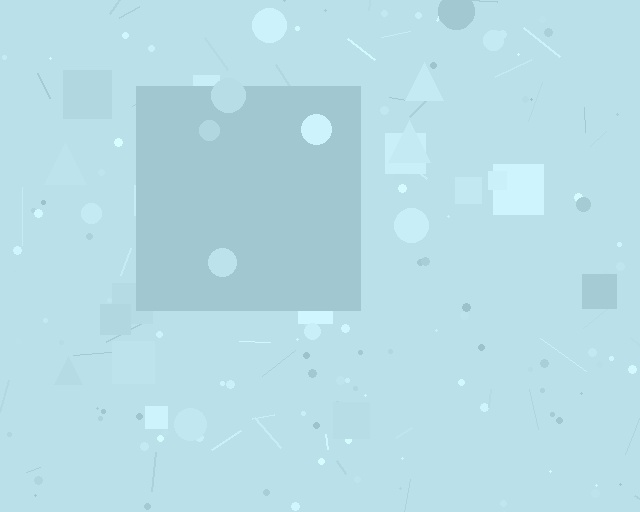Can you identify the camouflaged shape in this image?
The camouflaged shape is a square.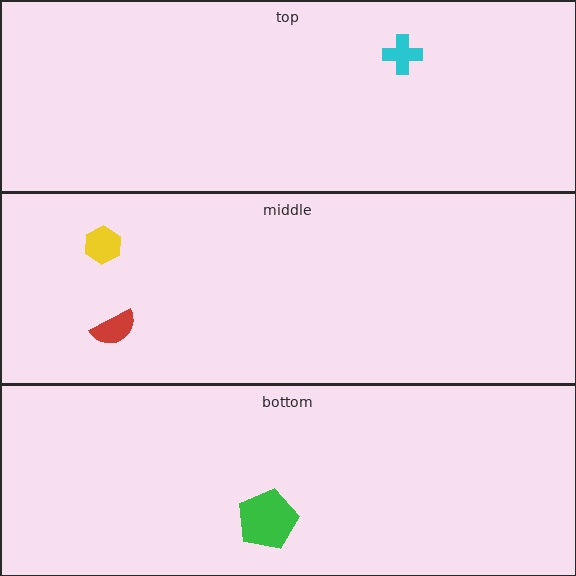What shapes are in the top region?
The cyan cross.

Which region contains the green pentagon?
The bottom region.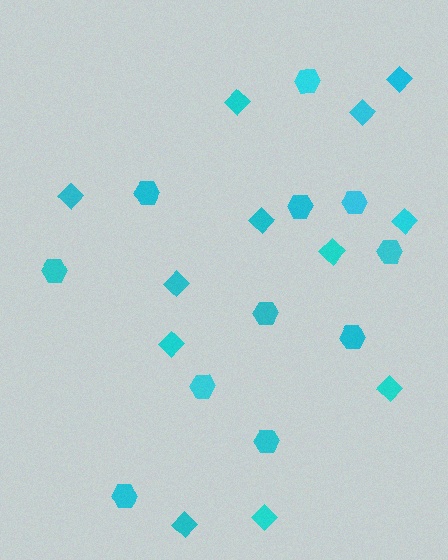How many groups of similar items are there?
There are 2 groups: one group of hexagons (11) and one group of diamonds (12).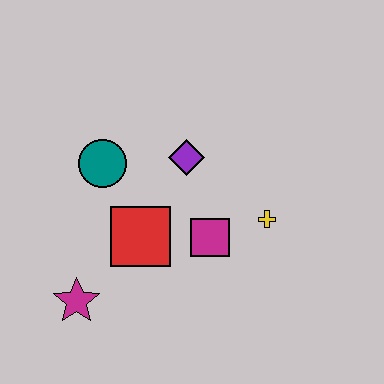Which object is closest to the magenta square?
The yellow cross is closest to the magenta square.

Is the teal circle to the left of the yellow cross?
Yes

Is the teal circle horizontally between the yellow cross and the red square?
No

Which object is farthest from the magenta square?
The magenta star is farthest from the magenta square.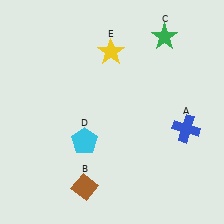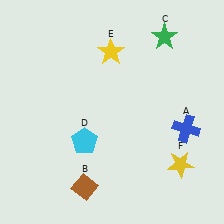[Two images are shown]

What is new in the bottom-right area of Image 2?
A yellow star (F) was added in the bottom-right area of Image 2.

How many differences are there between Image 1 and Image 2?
There is 1 difference between the two images.